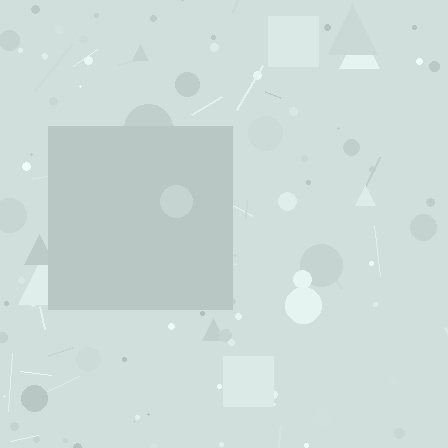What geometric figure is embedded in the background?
A square is embedded in the background.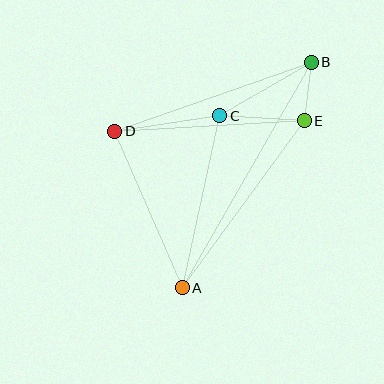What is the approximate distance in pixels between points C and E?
The distance between C and E is approximately 84 pixels.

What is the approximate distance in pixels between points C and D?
The distance between C and D is approximately 106 pixels.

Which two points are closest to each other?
Points B and E are closest to each other.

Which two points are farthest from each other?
Points A and B are farthest from each other.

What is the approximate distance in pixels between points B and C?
The distance between B and C is approximately 106 pixels.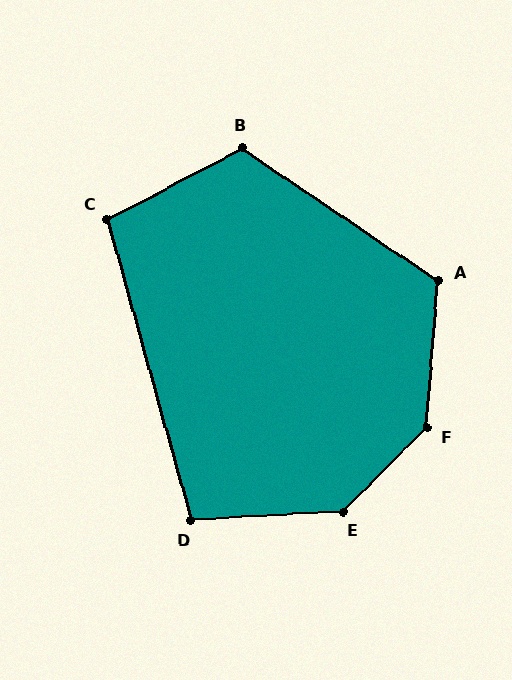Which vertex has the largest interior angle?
F, at approximately 139 degrees.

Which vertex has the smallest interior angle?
C, at approximately 102 degrees.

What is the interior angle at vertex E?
Approximately 139 degrees (obtuse).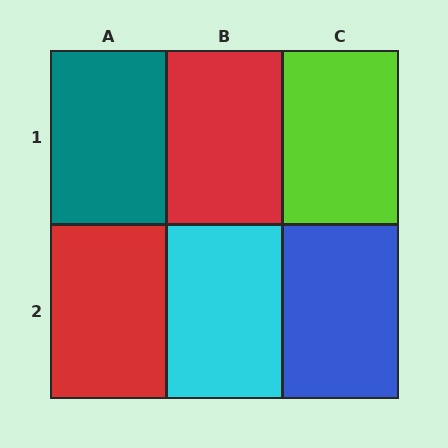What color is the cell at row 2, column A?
Red.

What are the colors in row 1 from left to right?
Teal, red, lime.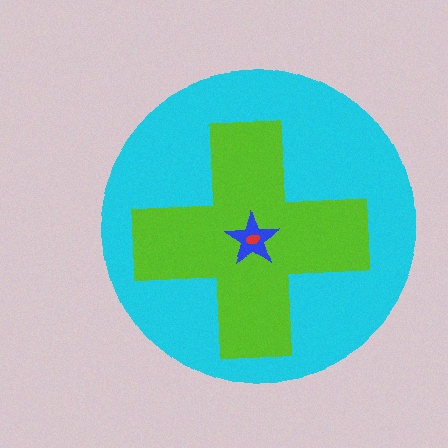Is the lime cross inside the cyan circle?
Yes.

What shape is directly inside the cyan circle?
The lime cross.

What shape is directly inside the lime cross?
The blue star.